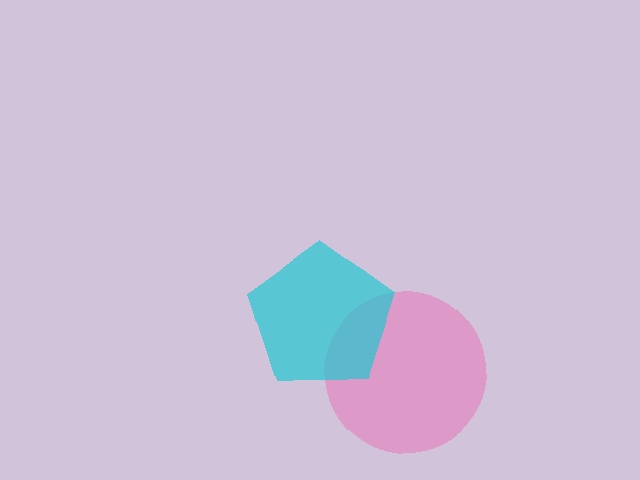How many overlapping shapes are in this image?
There are 2 overlapping shapes in the image.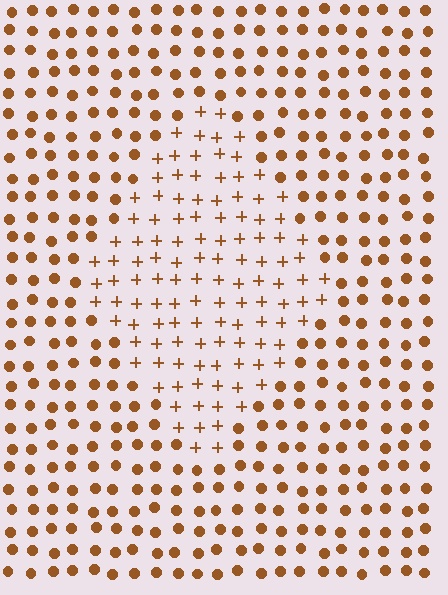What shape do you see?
I see a diamond.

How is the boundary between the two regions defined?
The boundary is defined by a change in element shape: plus signs inside vs. circles outside. All elements share the same color and spacing.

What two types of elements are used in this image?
The image uses plus signs inside the diamond region and circles outside it.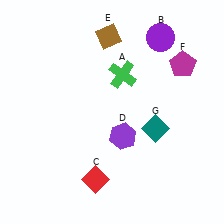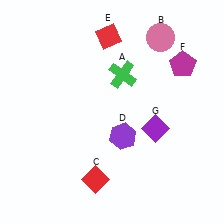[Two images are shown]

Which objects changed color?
B changed from purple to pink. E changed from brown to red. G changed from teal to purple.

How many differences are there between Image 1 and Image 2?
There are 3 differences between the two images.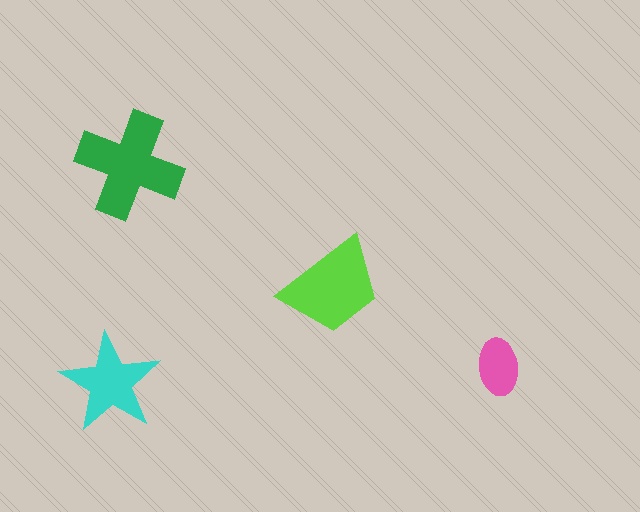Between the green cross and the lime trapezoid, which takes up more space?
The green cross.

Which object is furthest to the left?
The cyan star is leftmost.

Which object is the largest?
The green cross.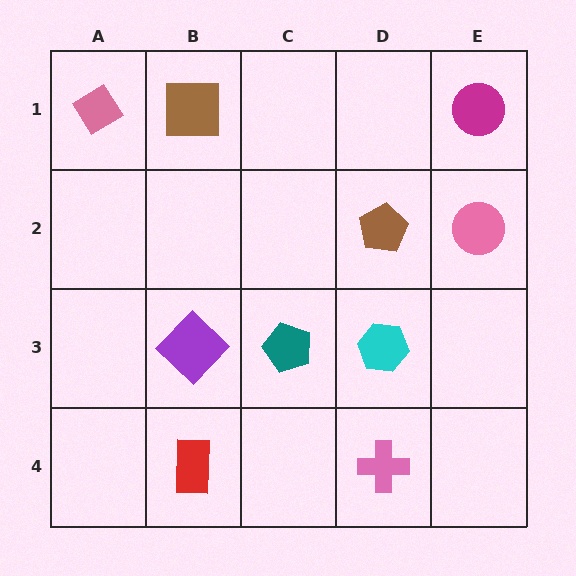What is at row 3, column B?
A purple diamond.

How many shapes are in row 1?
3 shapes.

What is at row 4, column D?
A pink cross.